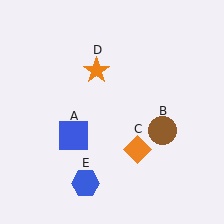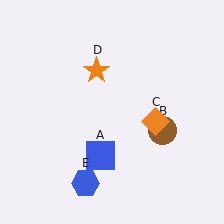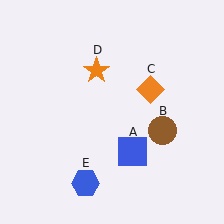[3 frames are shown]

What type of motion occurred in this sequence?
The blue square (object A), orange diamond (object C) rotated counterclockwise around the center of the scene.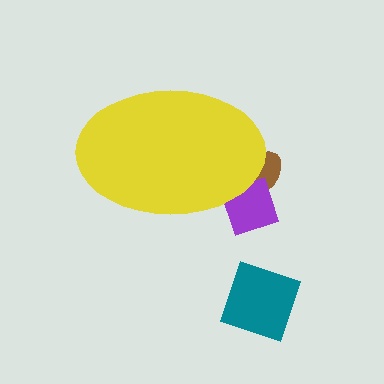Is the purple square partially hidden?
Yes, the purple square is partially hidden behind the yellow ellipse.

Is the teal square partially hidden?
No, the teal square is fully visible.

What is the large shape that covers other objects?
A yellow ellipse.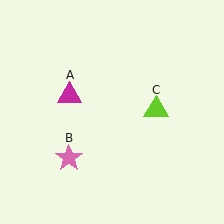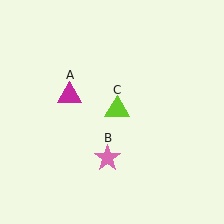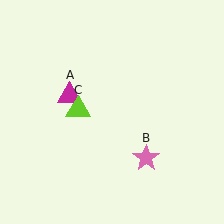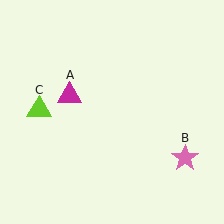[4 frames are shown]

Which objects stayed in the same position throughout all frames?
Magenta triangle (object A) remained stationary.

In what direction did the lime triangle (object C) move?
The lime triangle (object C) moved left.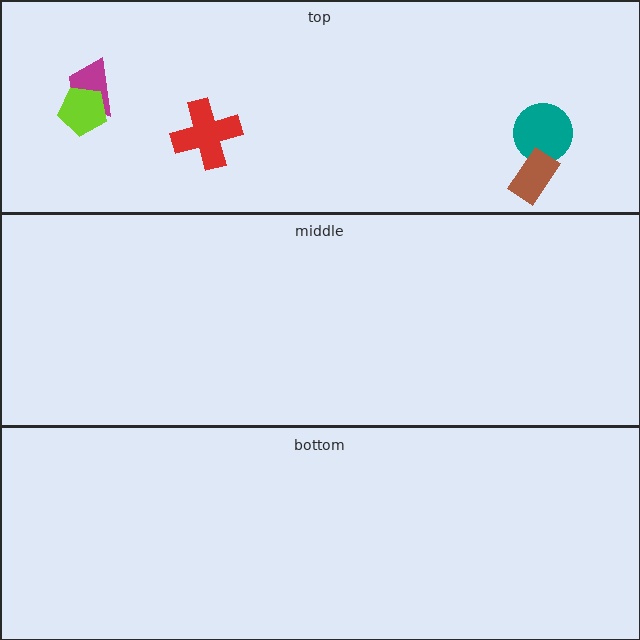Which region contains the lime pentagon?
The top region.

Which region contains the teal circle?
The top region.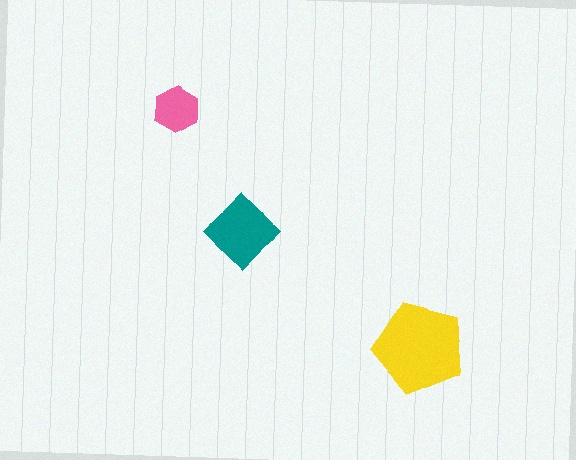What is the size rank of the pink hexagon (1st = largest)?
3rd.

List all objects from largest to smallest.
The yellow pentagon, the teal diamond, the pink hexagon.